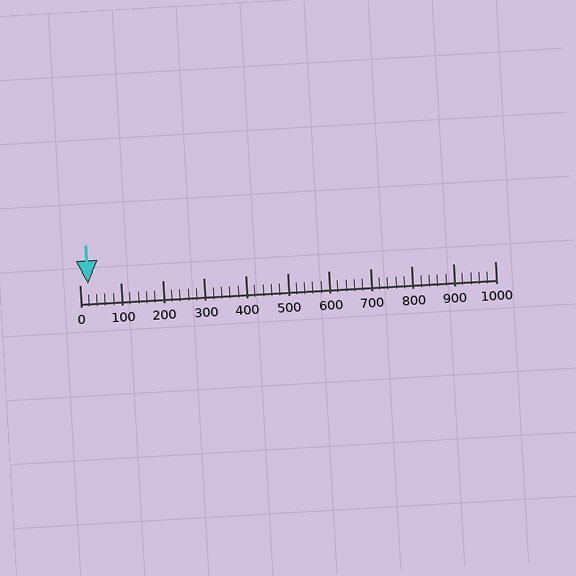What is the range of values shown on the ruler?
The ruler shows values from 0 to 1000.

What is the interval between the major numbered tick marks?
The major tick marks are spaced 100 units apart.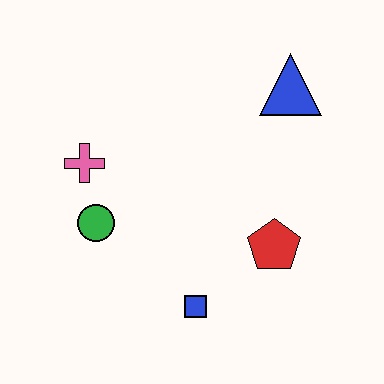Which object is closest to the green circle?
The pink cross is closest to the green circle.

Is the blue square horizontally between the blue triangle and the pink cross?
Yes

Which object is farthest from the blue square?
The blue triangle is farthest from the blue square.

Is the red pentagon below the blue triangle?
Yes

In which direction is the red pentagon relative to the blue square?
The red pentagon is to the right of the blue square.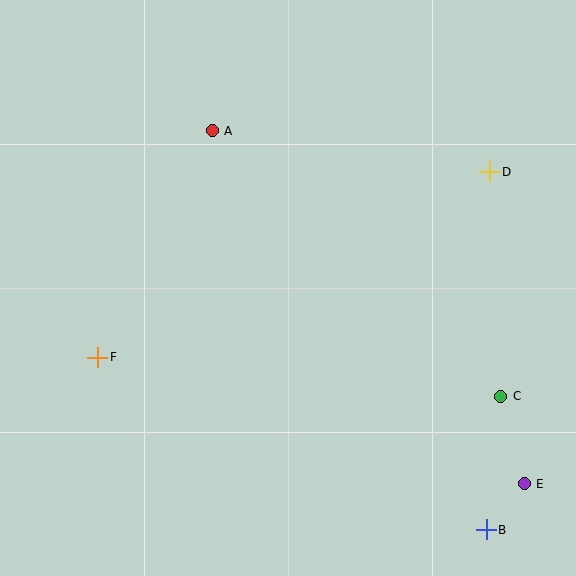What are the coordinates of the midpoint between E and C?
The midpoint between E and C is at (513, 440).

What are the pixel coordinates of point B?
Point B is at (486, 530).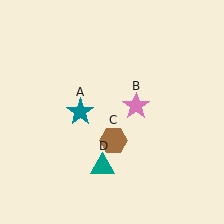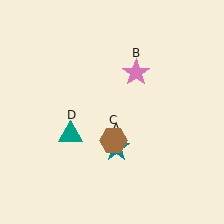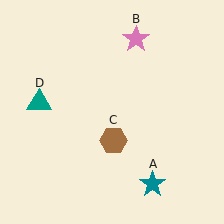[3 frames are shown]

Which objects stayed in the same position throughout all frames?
Brown hexagon (object C) remained stationary.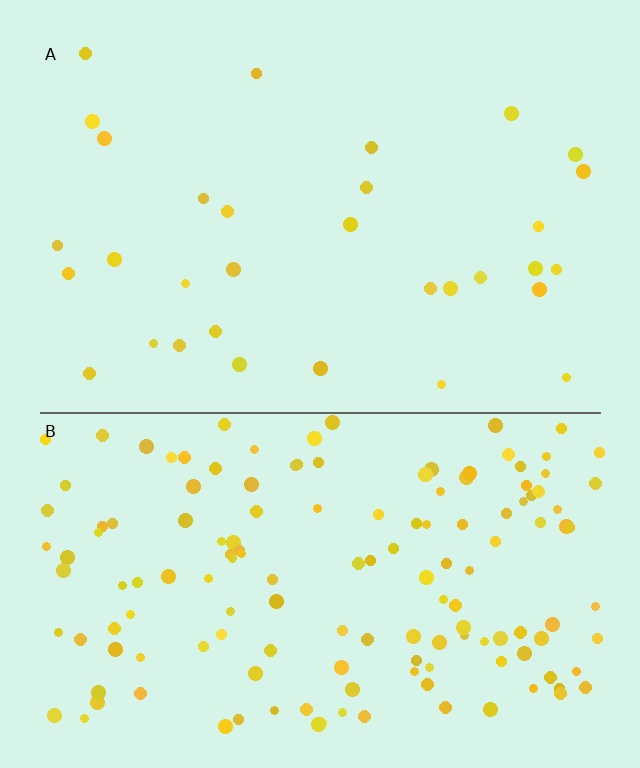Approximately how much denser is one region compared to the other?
Approximately 4.6× — region B over region A.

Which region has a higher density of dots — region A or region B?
B (the bottom).